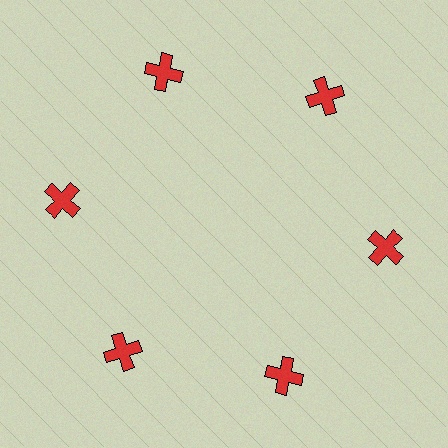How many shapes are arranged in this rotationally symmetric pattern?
There are 6 shapes, arranged in 6 groups of 1.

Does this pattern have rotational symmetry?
Yes, this pattern has 6-fold rotational symmetry. It looks the same after rotating 60 degrees around the center.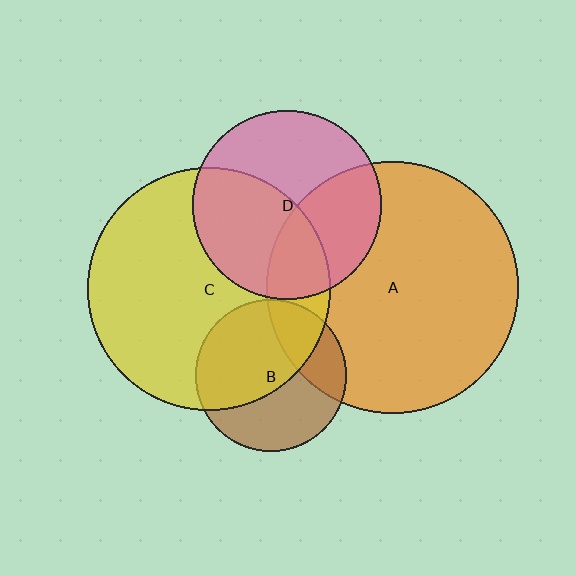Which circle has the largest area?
Circle A (orange).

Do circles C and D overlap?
Yes.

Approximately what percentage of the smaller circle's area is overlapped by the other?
Approximately 45%.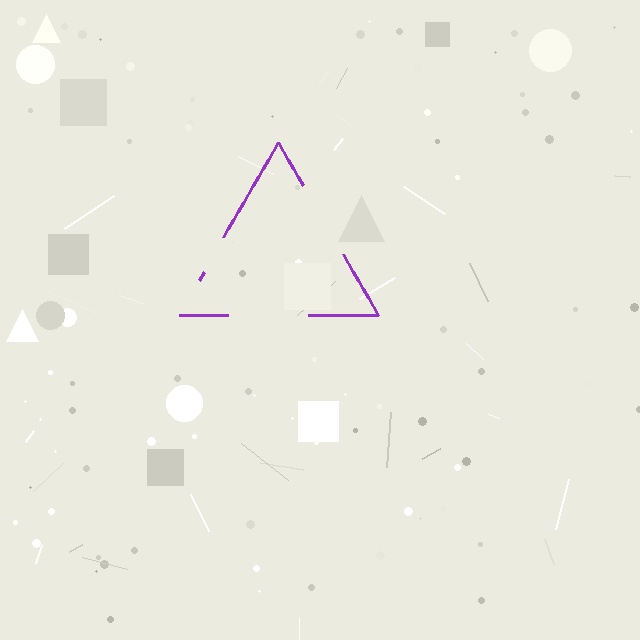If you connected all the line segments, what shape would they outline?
They would outline a triangle.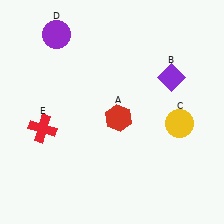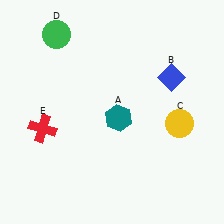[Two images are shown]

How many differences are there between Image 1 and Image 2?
There are 3 differences between the two images.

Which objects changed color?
A changed from red to teal. B changed from purple to blue. D changed from purple to green.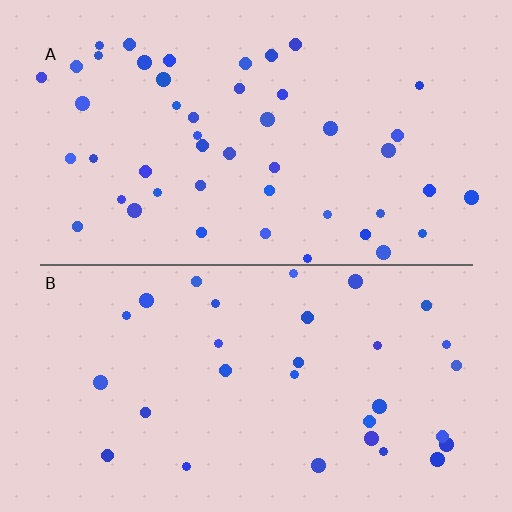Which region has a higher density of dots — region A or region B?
A (the top).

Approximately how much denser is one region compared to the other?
Approximately 1.5× — region A over region B.